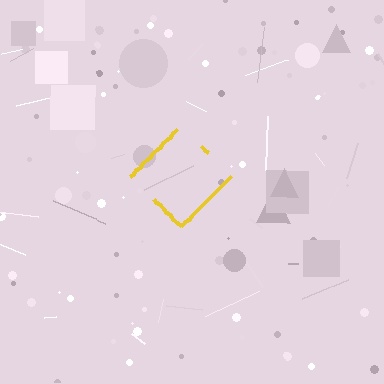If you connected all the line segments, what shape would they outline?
They would outline a diamond.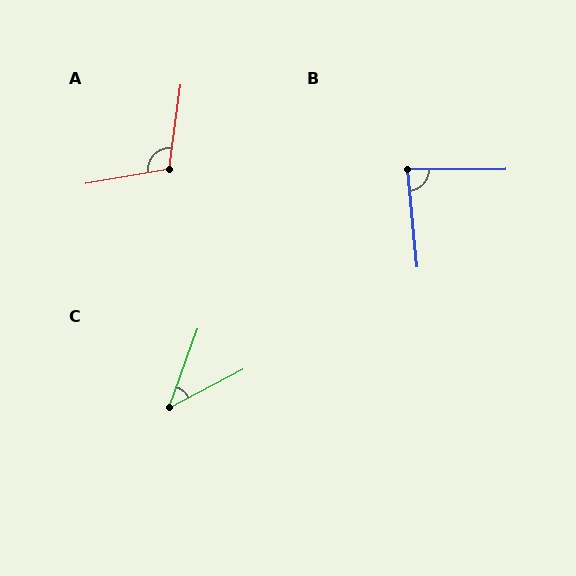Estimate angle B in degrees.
Approximately 84 degrees.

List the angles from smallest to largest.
C (42°), B (84°), A (108°).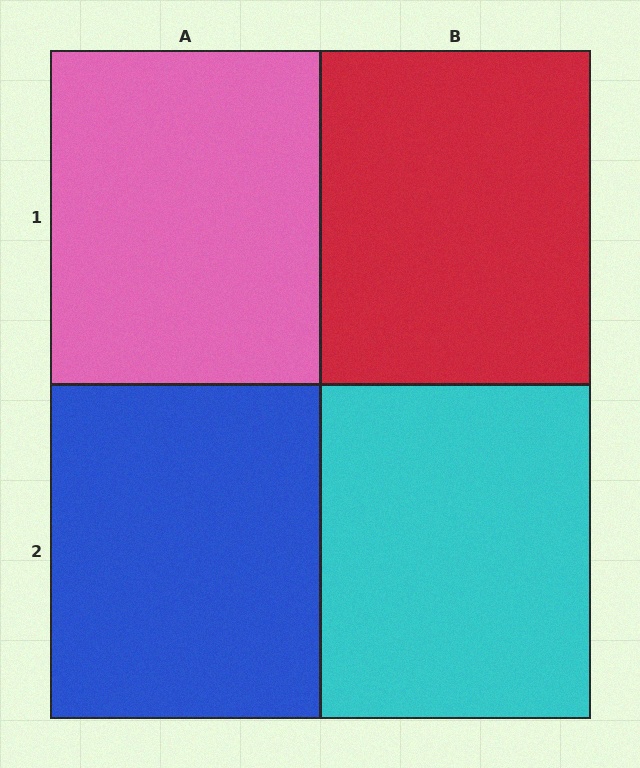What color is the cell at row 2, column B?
Cyan.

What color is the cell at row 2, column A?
Blue.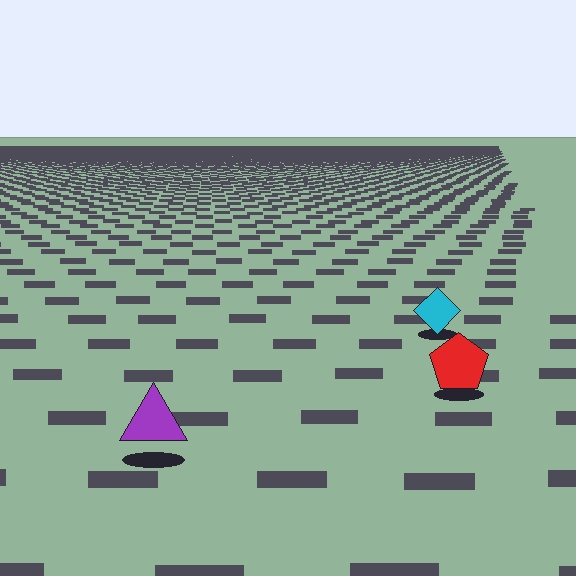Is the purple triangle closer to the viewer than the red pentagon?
Yes. The purple triangle is closer — you can tell from the texture gradient: the ground texture is coarser near it.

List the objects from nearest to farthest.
From nearest to farthest: the purple triangle, the red pentagon, the cyan diamond.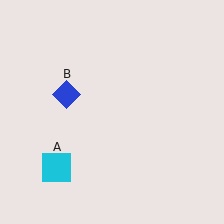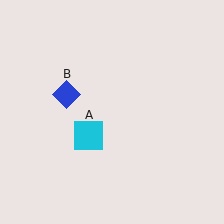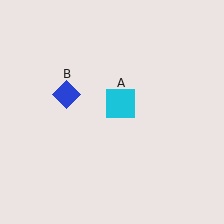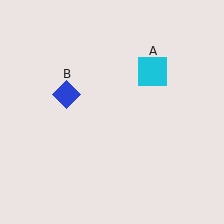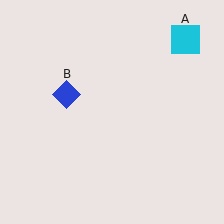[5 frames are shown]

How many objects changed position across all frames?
1 object changed position: cyan square (object A).